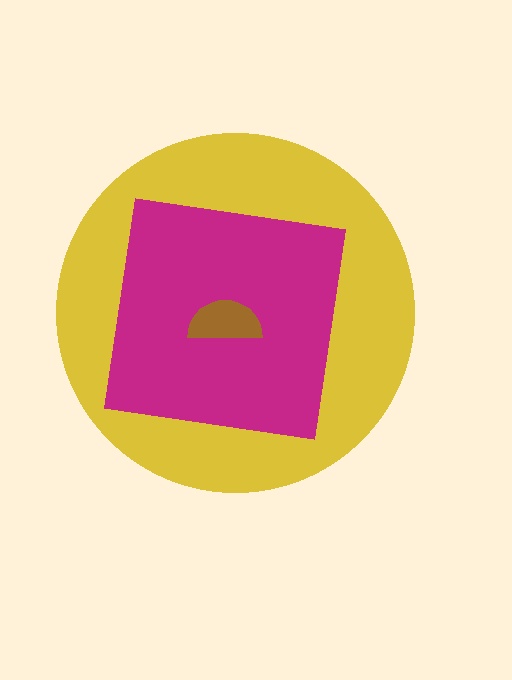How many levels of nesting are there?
3.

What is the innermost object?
The brown semicircle.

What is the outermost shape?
The yellow circle.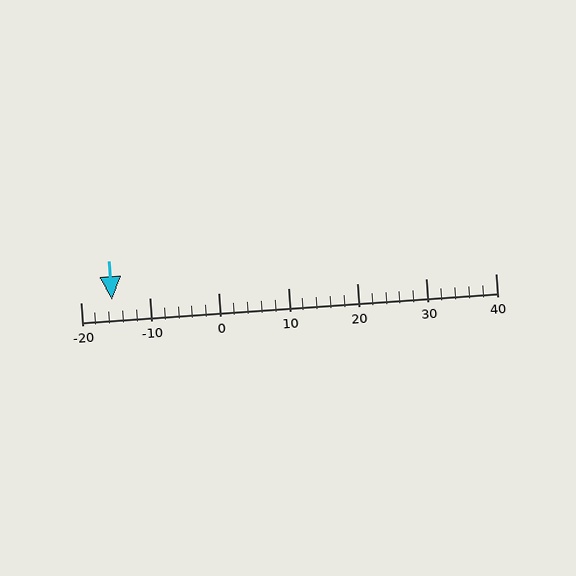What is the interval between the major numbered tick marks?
The major tick marks are spaced 10 units apart.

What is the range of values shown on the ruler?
The ruler shows values from -20 to 40.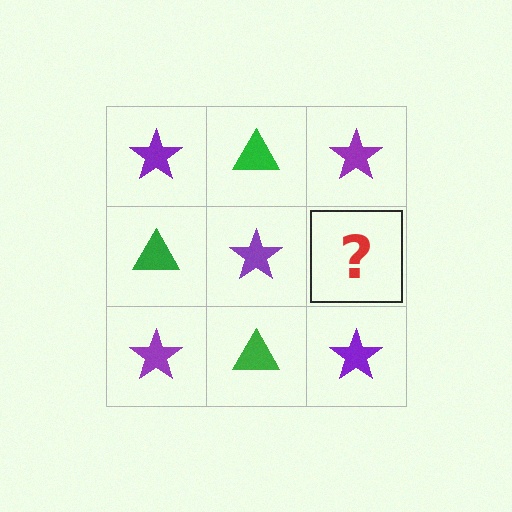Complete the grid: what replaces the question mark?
The question mark should be replaced with a green triangle.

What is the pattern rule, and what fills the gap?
The rule is that it alternates purple star and green triangle in a checkerboard pattern. The gap should be filled with a green triangle.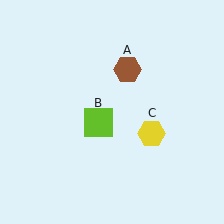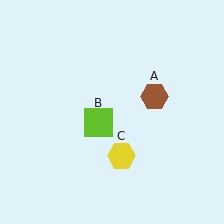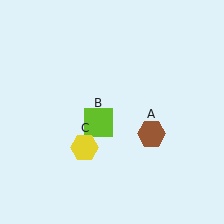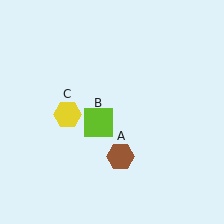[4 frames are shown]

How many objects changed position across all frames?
2 objects changed position: brown hexagon (object A), yellow hexagon (object C).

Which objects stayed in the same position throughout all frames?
Lime square (object B) remained stationary.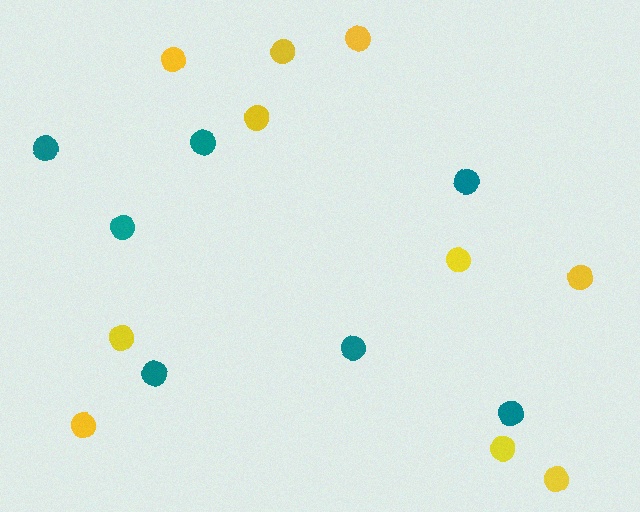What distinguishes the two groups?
There are 2 groups: one group of yellow circles (10) and one group of teal circles (7).